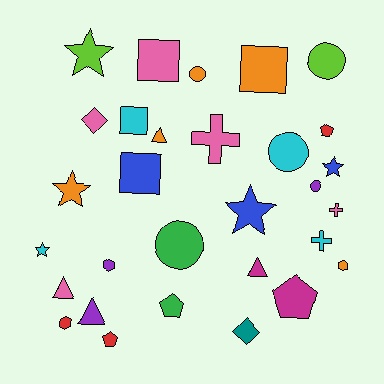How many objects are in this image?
There are 30 objects.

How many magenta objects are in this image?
There are 2 magenta objects.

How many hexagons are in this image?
There are 3 hexagons.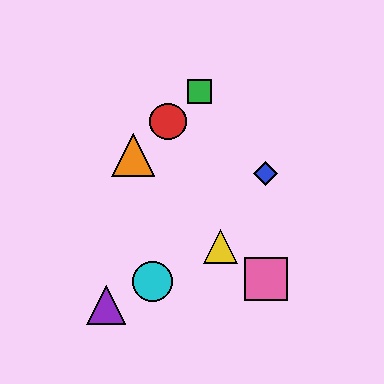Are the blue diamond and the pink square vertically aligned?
Yes, both are at x≈266.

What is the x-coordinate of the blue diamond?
The blue diamond is at x≈266.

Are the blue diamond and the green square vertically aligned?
No, the blue diamond is at x≈266 and the green square is at x≈200.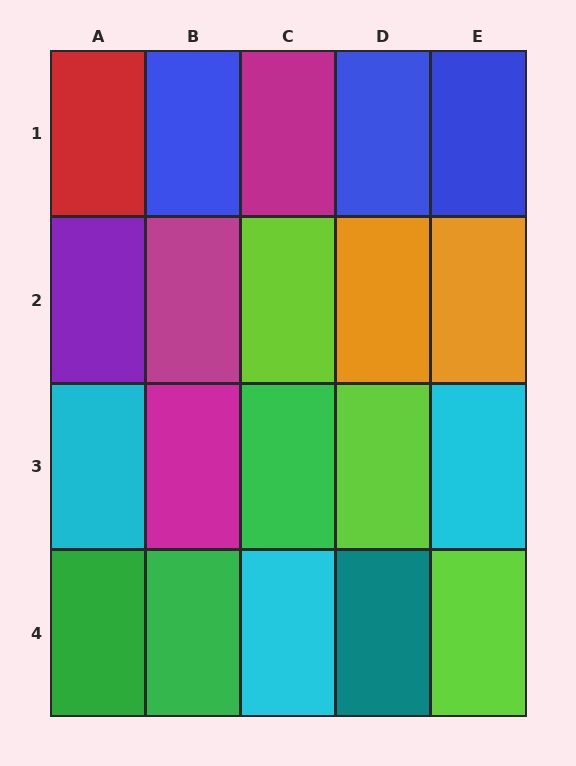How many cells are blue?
3 cells are blue.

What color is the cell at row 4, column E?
Lime.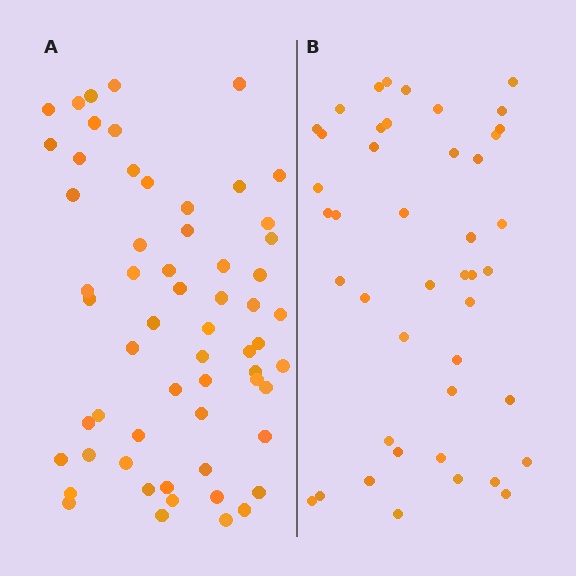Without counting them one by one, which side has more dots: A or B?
Region A (the left region) has more dots.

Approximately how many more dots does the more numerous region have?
Region A has approximately 15 more dots than region B.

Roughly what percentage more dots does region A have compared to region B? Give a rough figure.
About 35% more.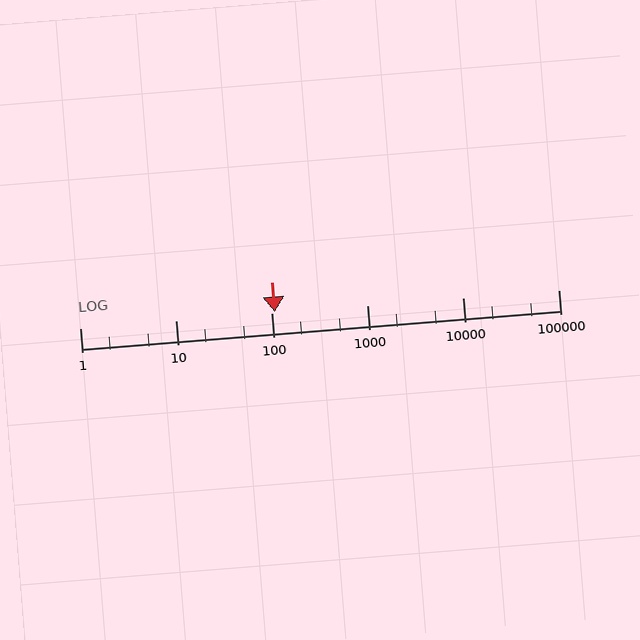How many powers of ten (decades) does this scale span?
The scale spans 5 decades, from 1 to 100000.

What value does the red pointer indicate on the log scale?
The pointer indicates approximately 110.